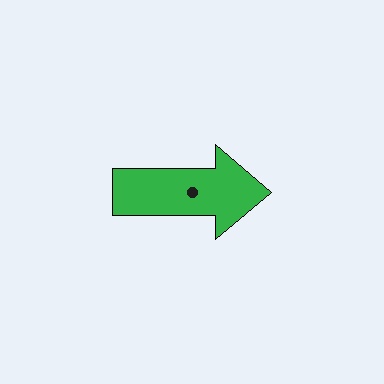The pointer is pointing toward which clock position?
Roughly 3 o'clock.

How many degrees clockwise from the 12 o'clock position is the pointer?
Approximately 90 degrees.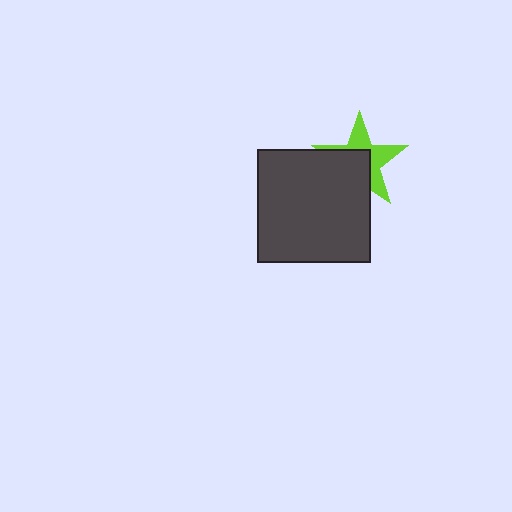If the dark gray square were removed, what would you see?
You would see the complete lime star.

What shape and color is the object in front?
The object in front is a dark gray square.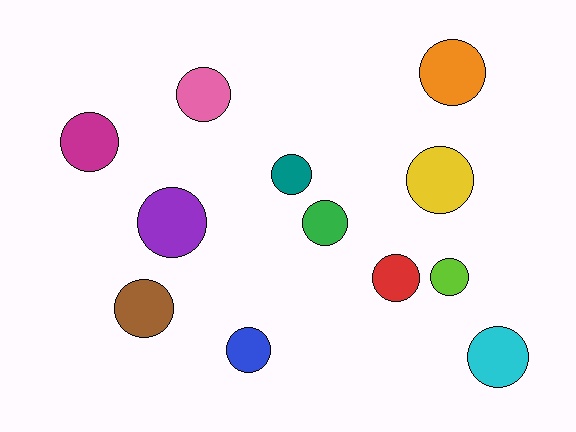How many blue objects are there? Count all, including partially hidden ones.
There is 1 blue object.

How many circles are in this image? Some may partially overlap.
There are 12 circles.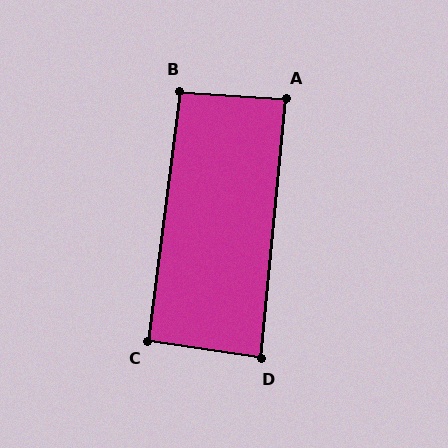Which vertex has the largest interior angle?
B, at approximately 93 degrees.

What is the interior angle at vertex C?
Approximately 91 degrees (approximately right).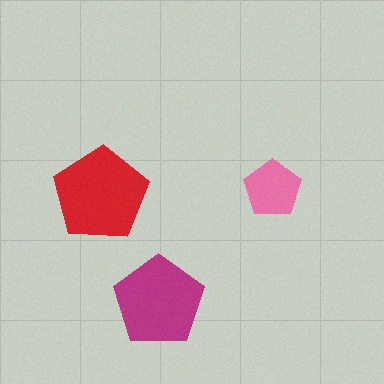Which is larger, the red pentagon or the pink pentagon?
The red one.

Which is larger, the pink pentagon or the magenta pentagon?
The magenta one.